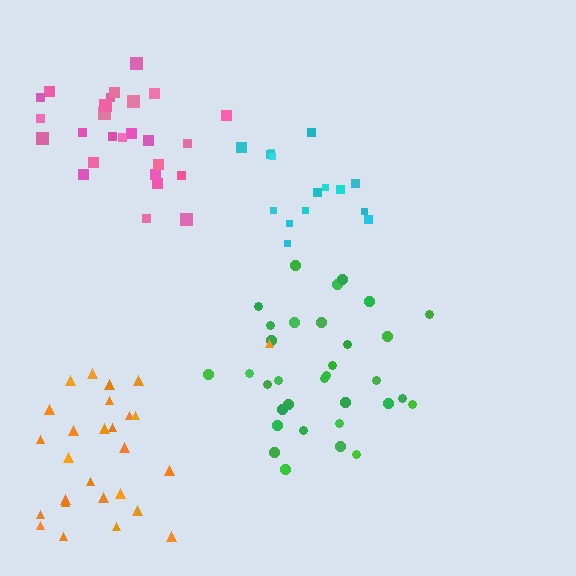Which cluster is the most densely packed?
Cyan.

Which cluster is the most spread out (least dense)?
Green.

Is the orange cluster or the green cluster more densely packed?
Orange.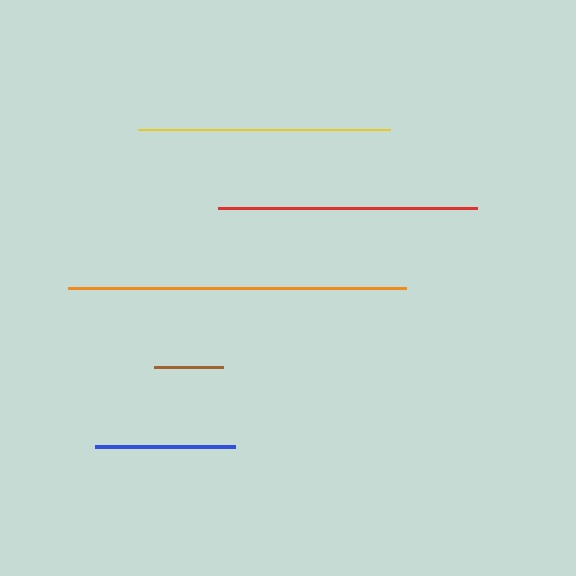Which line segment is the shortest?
The brown line is the shortest at approximately 69 pixels.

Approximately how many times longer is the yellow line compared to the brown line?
The yellow line is approximately 3.7 times the length of the brown line.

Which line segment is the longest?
The orange line is the longest at approximately 338 pixels.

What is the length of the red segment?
The red segment is approximately 259 pixels long.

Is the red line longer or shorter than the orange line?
The orange line is longer than the red line.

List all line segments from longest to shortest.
From longest to shortest: orange, red, yellow, blue, brown.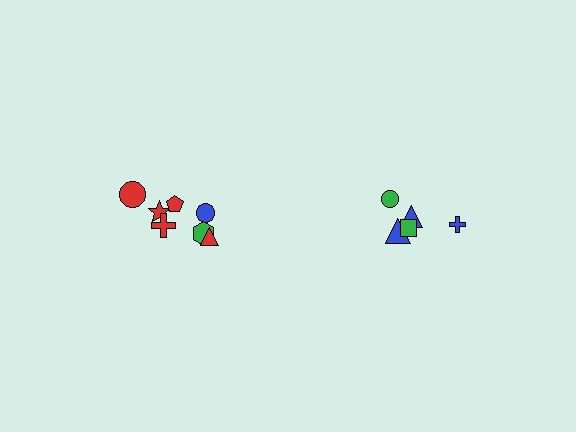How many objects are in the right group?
There are 5 objects.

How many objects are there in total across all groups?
There are 12 objects.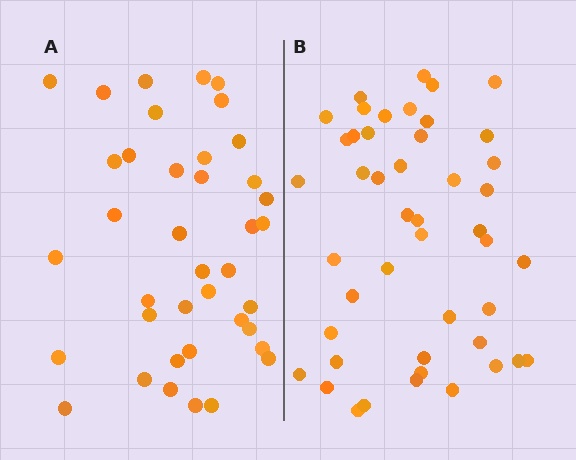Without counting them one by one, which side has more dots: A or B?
Region B (the right region) has more dots.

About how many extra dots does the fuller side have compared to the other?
Region B has roughly 8 or so more dots than region A.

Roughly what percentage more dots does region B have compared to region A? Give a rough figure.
About 20% more.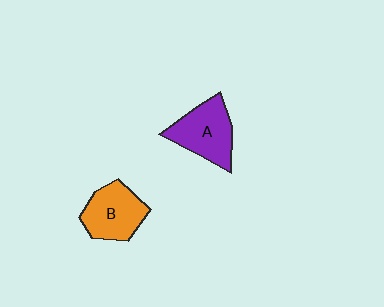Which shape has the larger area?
Shape A (purple).